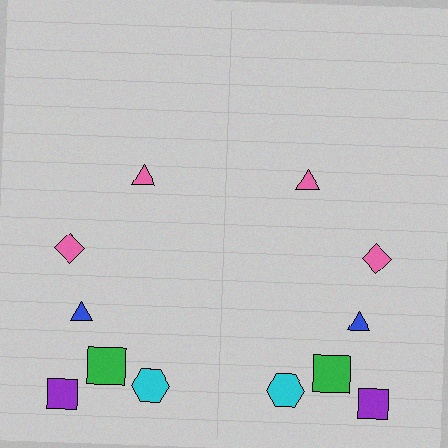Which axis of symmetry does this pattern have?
The pattern has a vertical axis of symmetry running through the center of the image.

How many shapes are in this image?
There are 12 shapes in this image.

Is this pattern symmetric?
Yes, this pattern has bilateral (reflection) symmetry.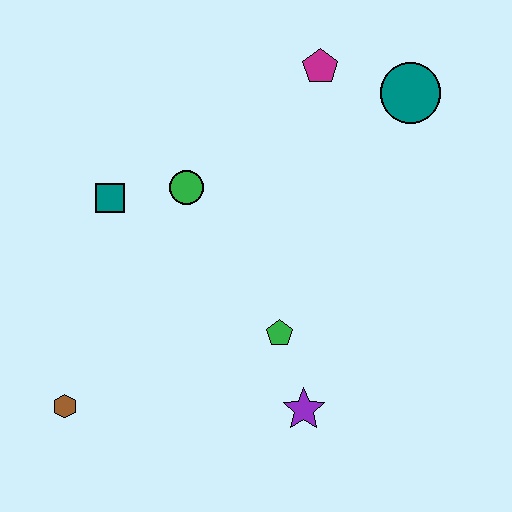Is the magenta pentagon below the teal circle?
No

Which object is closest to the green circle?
The teal square is closest to the green circle.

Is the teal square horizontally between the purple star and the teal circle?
No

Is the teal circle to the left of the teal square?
No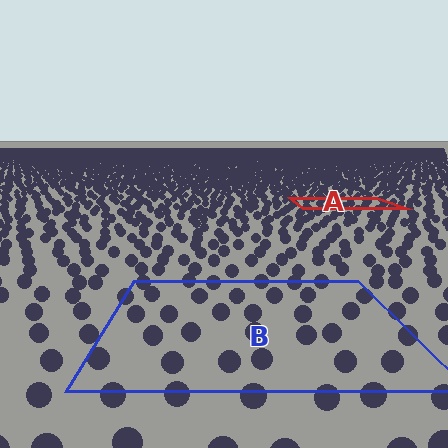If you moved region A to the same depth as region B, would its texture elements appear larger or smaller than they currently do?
They would appear larger. At a closer depth, the same texture elements are projected at a bigger on-screen size.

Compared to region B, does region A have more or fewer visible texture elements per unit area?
Region A has more texture elements per unit area — they are packed more densely because it is farther away.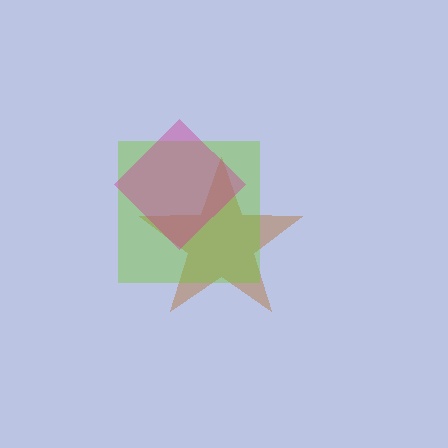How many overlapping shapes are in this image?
There are 3 overlapping shapes in the image.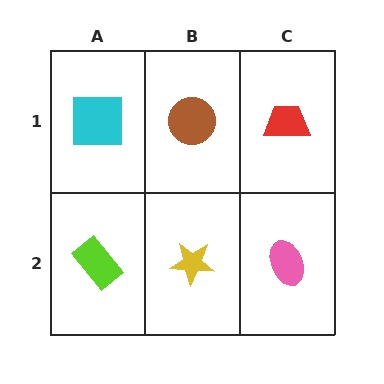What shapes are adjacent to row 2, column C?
A red trapezoid (row 1, column C), a yellow star (row 2, column B).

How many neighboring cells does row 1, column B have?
3.